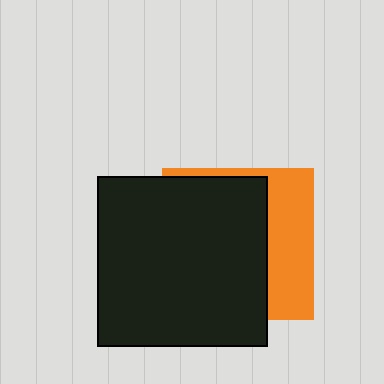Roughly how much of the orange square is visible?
A small part of it is visible (roughly 34%).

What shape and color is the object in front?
The object in front is a black square.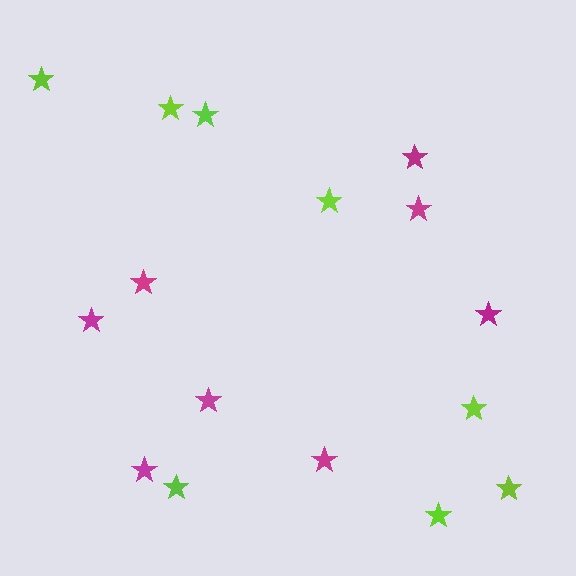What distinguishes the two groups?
There are 2 groups: one group of magenta stars (8) and one group of lime stars (8).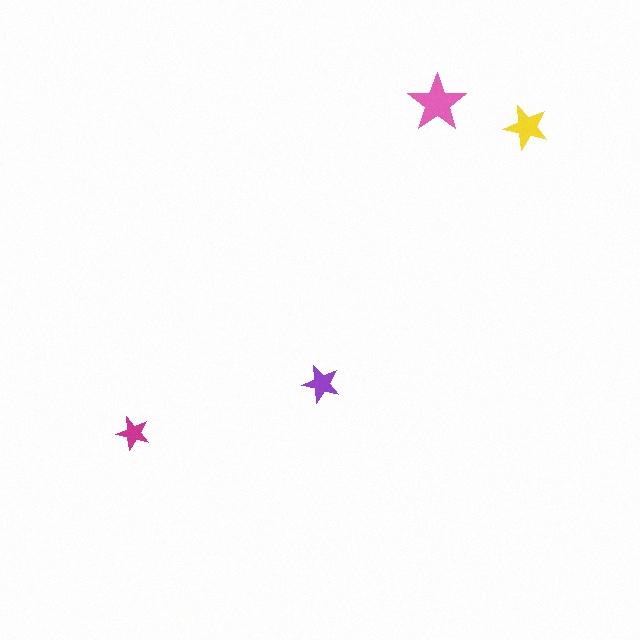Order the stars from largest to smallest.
the pink one, the yellow one, the purple one, the magenta one.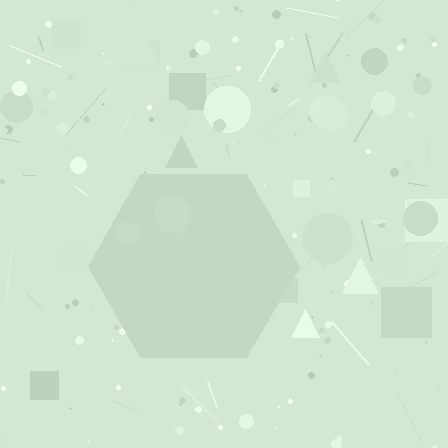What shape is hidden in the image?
A hexagon is hidden in the image.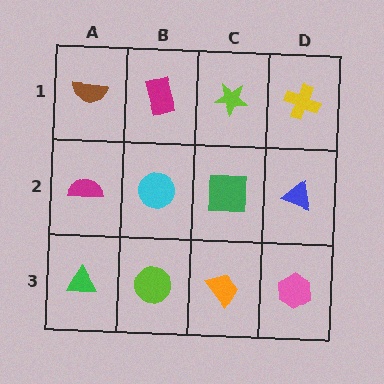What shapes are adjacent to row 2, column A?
A brown semicircle (row 1, column A), a green triangle (row 3, column A), a cyan circle (row 2, column B).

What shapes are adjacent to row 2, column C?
A lime star (row 1, column C), an orange trapezoid (row 3, column C), a cyan circle (row 2, column B), a blue triangle (row 2, column D).